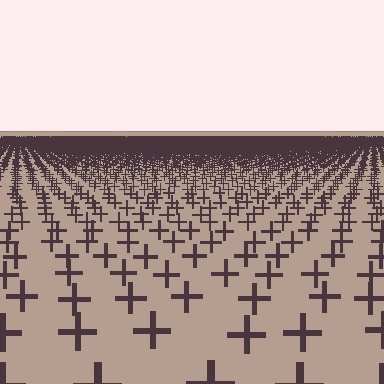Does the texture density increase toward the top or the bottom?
Density increases toward the top.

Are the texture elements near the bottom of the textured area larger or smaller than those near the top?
Larger. Near the bottom, elements are closer to the viewer and appear at a bigger on-screen size.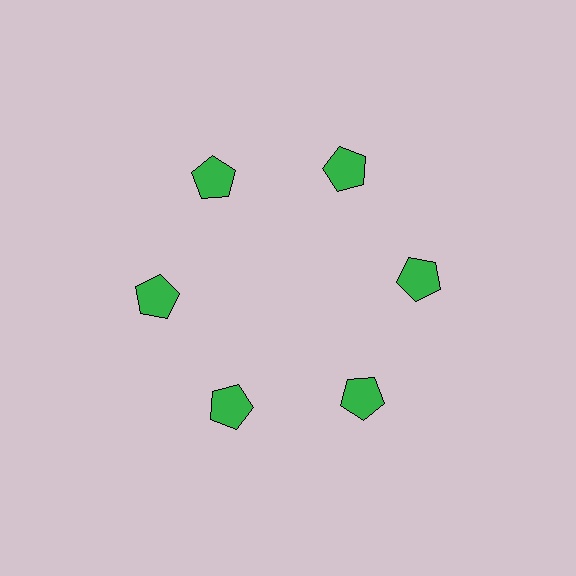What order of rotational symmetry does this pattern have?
This pattern has 6-fold rotational symmetry.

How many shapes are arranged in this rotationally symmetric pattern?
There are 6 shapes, arranged in 6 groups of 1.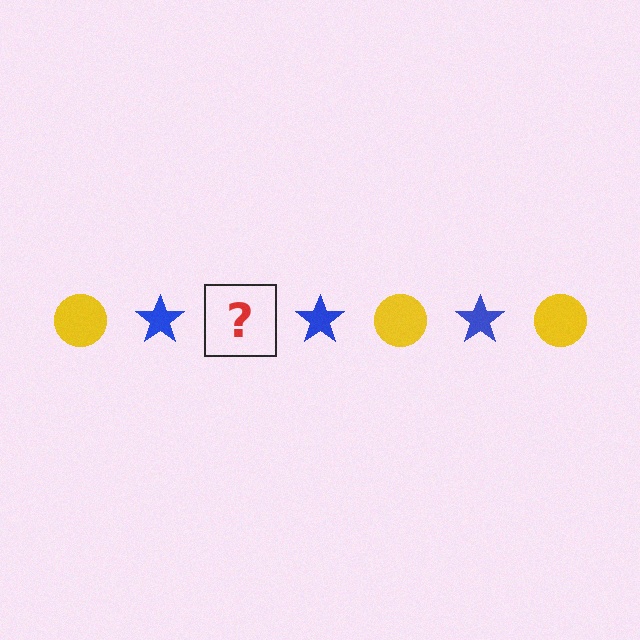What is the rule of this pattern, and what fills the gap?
The rule is that the pattern alternates between yellow circle and blue star. The gap should be filled with a yellow circle.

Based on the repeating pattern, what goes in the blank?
The blank should be a yellow circle.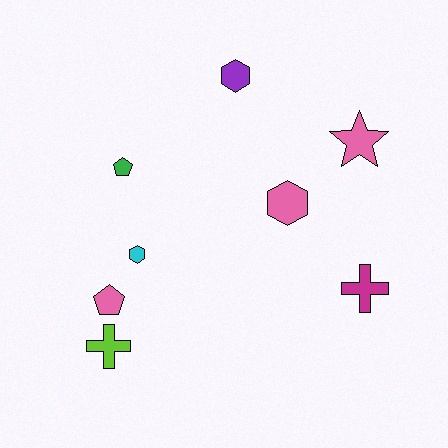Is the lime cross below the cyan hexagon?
Yes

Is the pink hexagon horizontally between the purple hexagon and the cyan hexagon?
No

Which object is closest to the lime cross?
The pink pentagon is closest to the lime cross.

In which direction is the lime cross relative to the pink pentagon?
The lime cross is below the pink pentagon.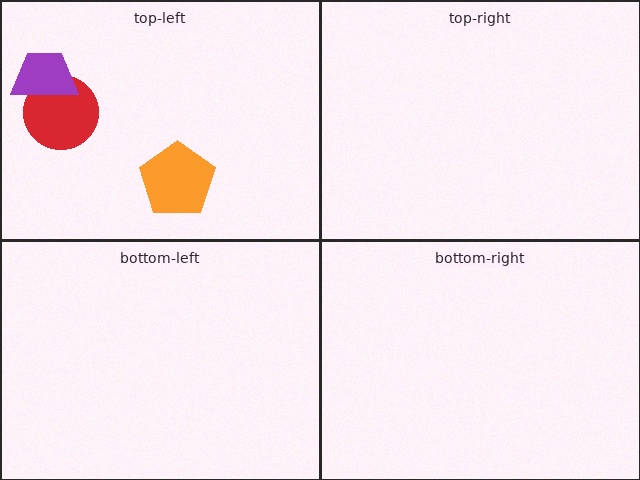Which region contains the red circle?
The top-left region.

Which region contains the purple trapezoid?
The top-left region.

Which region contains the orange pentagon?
The top-left region.